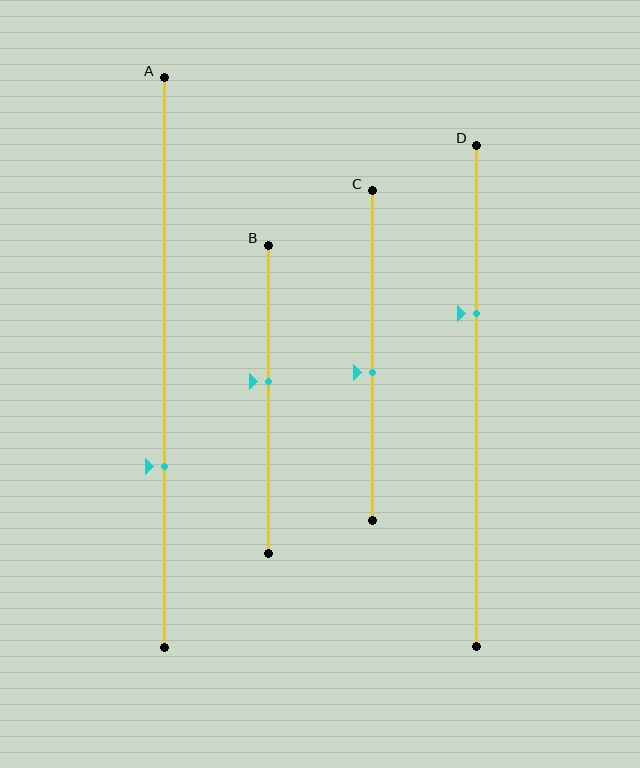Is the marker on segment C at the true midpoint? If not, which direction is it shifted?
No, the marker on segment C is shifted downward by about 5% of the segment length.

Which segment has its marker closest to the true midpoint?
Segment C has its marker closest to the true midpoint.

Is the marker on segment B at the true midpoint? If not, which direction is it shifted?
No, the marker on segment B is shifted upward by about 6% of the segment length.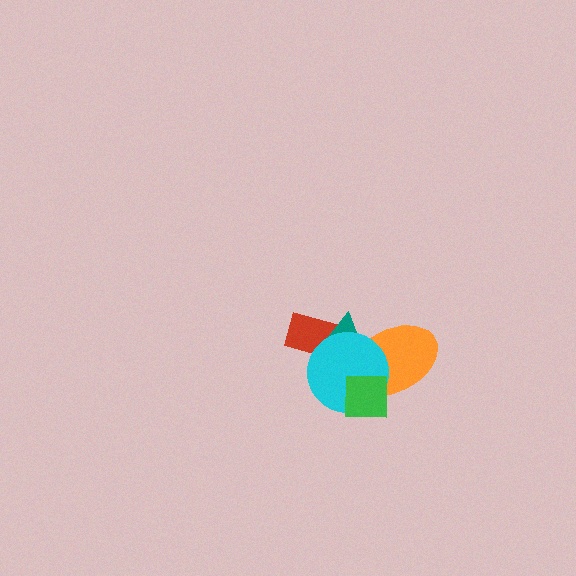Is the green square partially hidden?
No, no other shape covers it.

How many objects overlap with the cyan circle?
4 objects overlap with the cyan circle.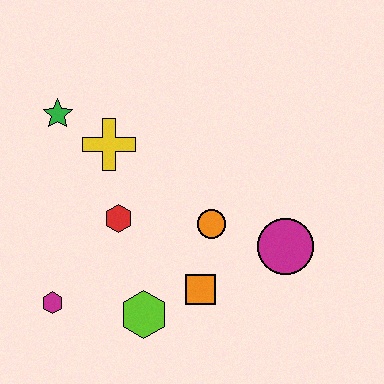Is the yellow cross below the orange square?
No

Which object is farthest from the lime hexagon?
The green star is farthest from the lime hexagon.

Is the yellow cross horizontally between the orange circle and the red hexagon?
No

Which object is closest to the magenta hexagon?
The lime hexagon is closest to the magenta hexagon.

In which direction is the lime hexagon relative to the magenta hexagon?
The lime hexagon is to the right of the magenta hexagon.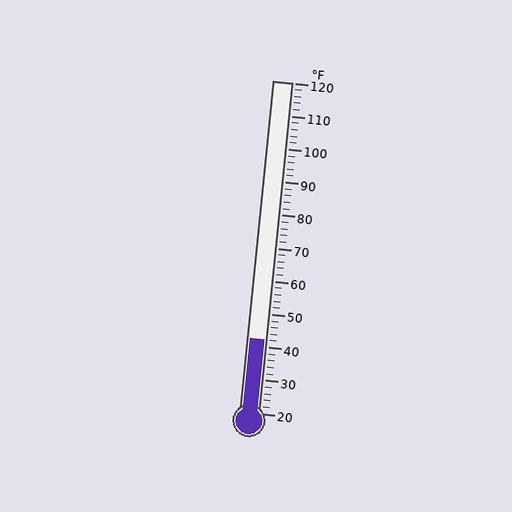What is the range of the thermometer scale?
The thermometer scale ranges from 20°F to 120°F.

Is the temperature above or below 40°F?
The temperature is above 40°F.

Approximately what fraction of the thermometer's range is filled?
The thermometer is filled to approximately 20% of its range.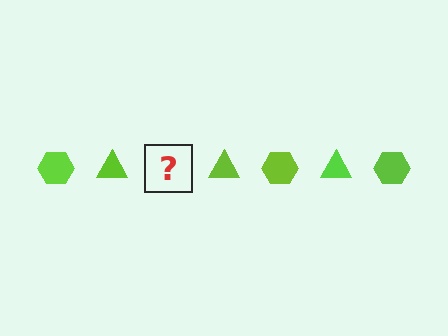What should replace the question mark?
The question mark should be replaced with a lime hexagon.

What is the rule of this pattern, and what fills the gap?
The rule is that the pattern cycles through hexagon, triangle shapes in lime. The gap should be filled with a lime hexagon.